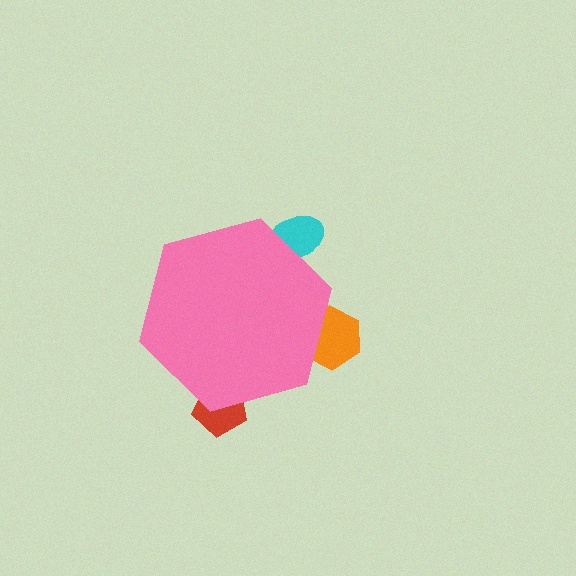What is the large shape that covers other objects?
A pink hexagon.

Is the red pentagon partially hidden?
Yes, the red pentagon is partially hidden behind the pink hexagon.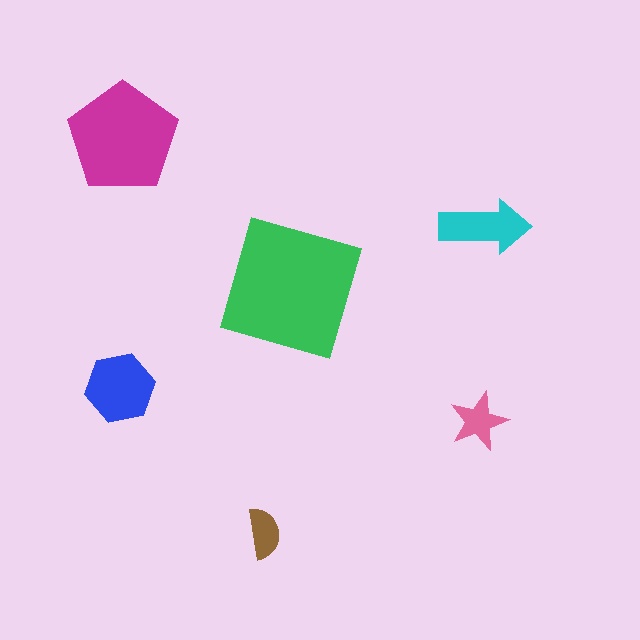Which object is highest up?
The magenta pentagon is topmost.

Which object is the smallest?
The brown semicircle.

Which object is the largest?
The green square.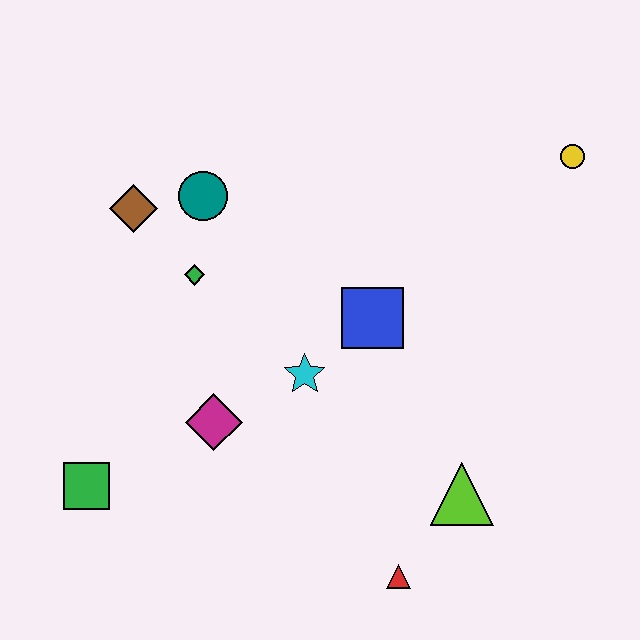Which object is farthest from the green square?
The yellow circle is farthest from the green square.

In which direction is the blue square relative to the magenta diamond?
The blue square is to the right of the magenta diamond.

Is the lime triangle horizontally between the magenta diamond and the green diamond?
No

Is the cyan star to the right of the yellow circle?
No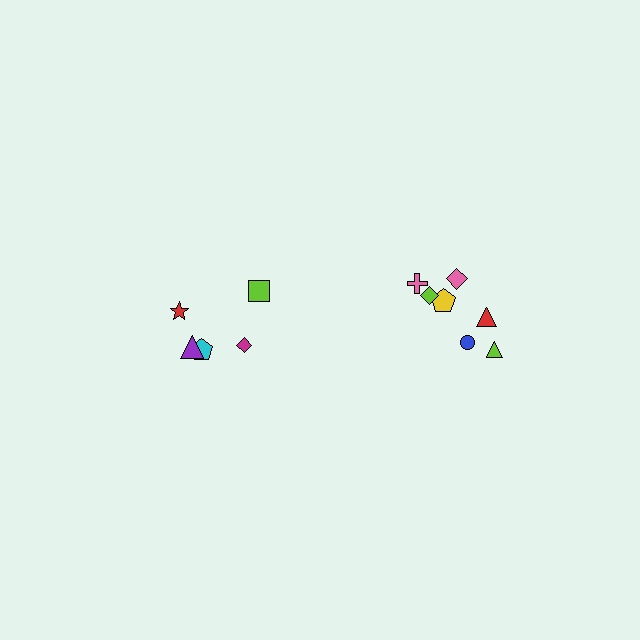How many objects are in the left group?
There are 5 objects.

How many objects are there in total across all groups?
There are 12 objects.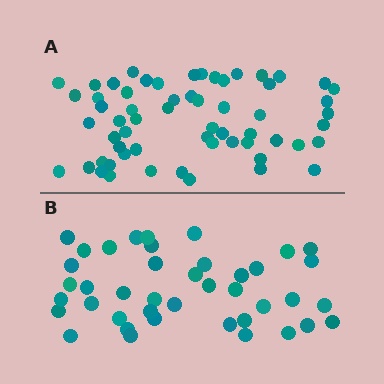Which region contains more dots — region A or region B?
Region A (the top region) has more dots.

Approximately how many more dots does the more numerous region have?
Region A has approximately 20 more dots than region B.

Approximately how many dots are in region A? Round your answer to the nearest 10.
About 60 dots.